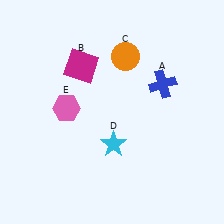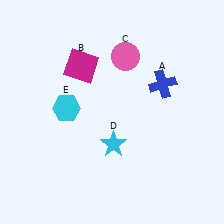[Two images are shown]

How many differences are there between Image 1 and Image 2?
There are 2 differences between the two images.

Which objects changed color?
C changed from orange to pink. E changed from pink to cyan.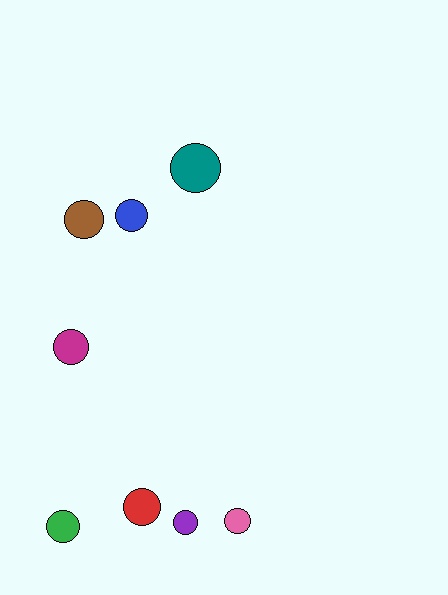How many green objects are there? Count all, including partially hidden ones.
There is 1 green object.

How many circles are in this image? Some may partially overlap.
There are 8 circles.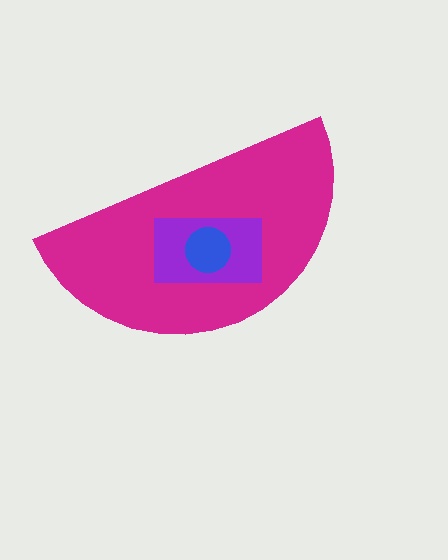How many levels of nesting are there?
3.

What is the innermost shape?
The blue circle.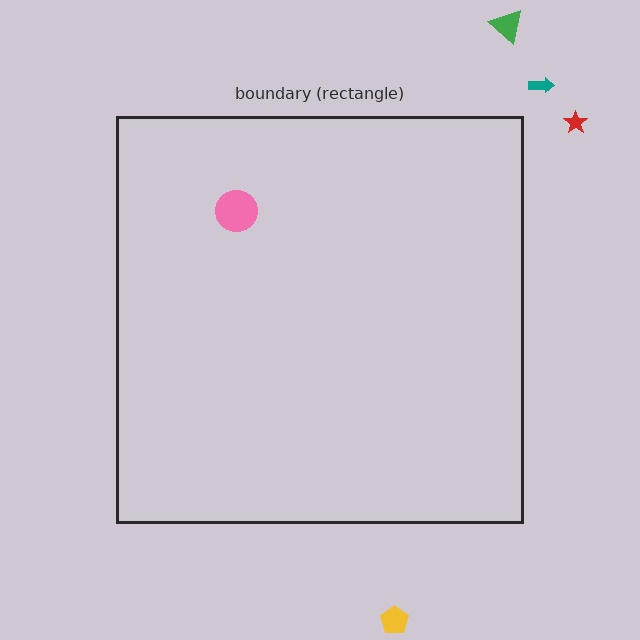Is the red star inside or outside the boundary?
Outside.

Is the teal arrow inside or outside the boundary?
Outside.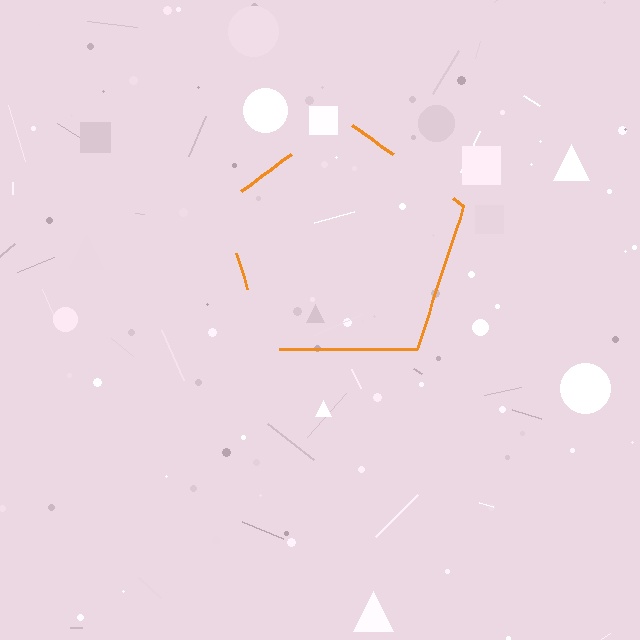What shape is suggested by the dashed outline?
The dashed outline suggests a pentagon.